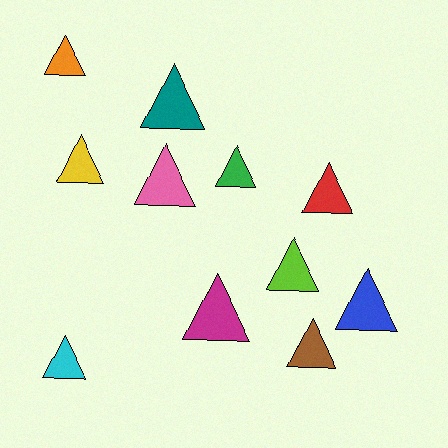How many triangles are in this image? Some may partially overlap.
There are 11 triangles.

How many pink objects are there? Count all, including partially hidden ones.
There is 1 pink object.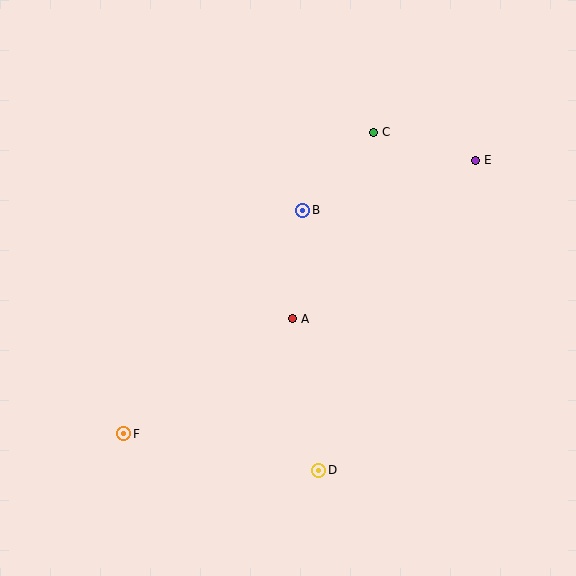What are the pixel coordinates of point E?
Point E is at (475, 160).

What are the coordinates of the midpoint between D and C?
The midpoint between D and C is at (346, 301).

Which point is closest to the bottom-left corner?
Point F is closest to the bottom-left corner.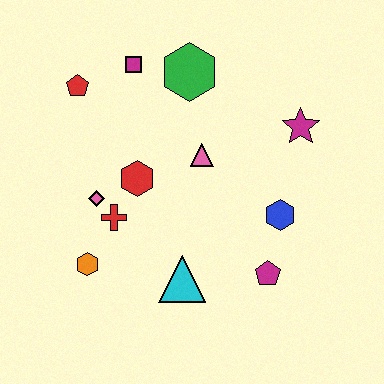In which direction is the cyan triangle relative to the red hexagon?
The cyan triangle is below the red hexagon.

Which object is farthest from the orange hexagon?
The magenta star is farthest from the orange hexagon.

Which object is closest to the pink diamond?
The red cross is closest to the pink diamond.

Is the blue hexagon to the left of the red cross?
No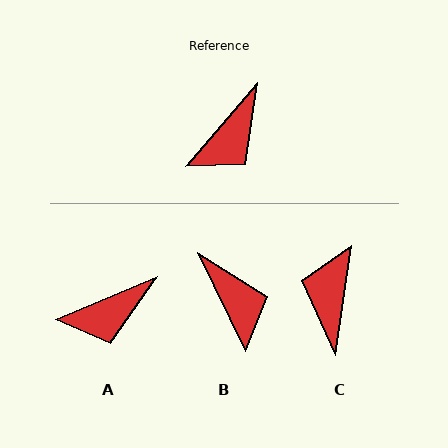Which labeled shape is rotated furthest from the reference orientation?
C, about 147 degrees away.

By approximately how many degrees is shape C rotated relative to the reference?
Approximately 147 degrees clockwise.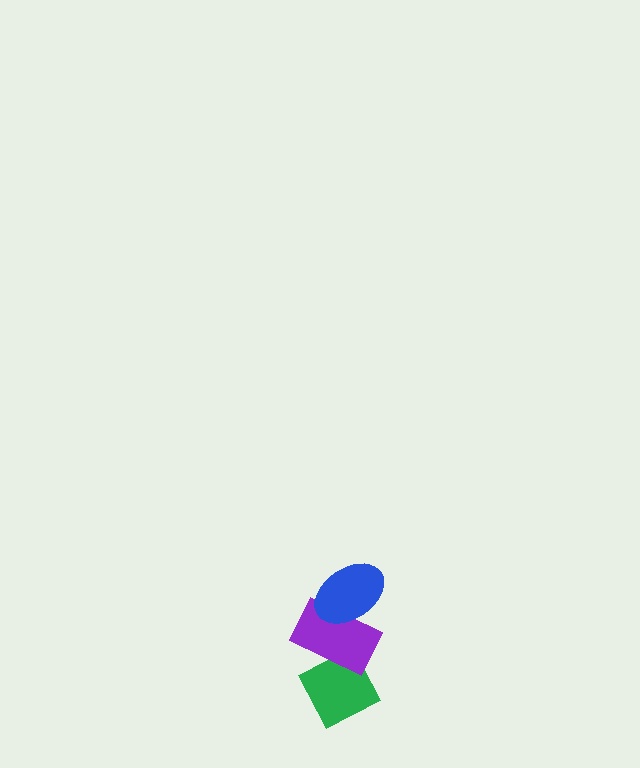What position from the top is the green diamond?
The green diamond is 3rd from the top.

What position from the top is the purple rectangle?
The purple rectangle is 2nd from the top.